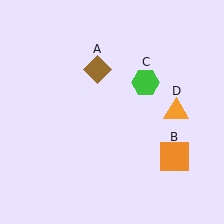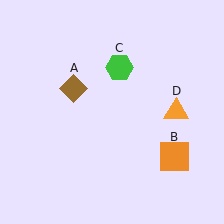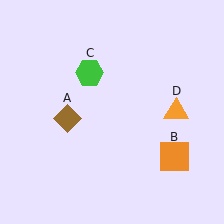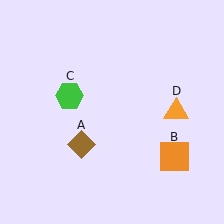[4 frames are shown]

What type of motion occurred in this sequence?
The brown diamond (object A), green hexagon (object C) rotated counterclockwise around the center of the scene.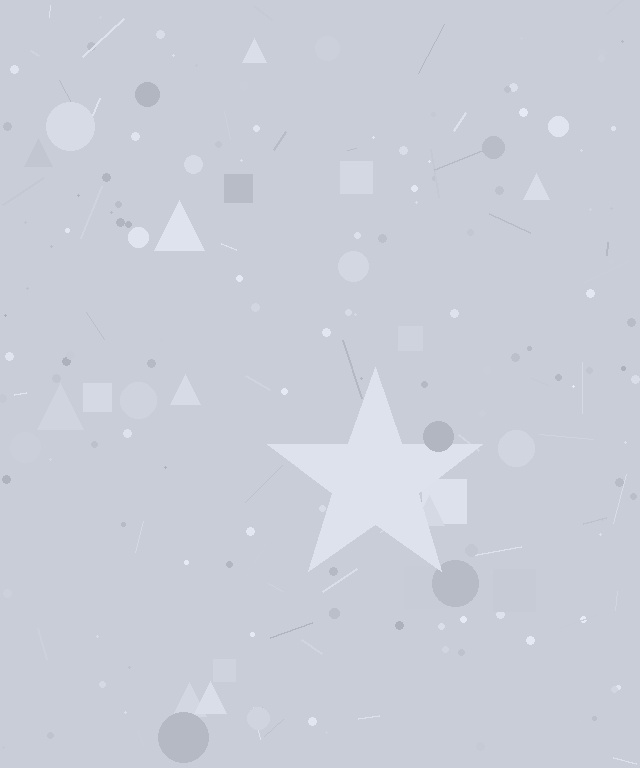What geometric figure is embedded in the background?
A star is embedded in the background.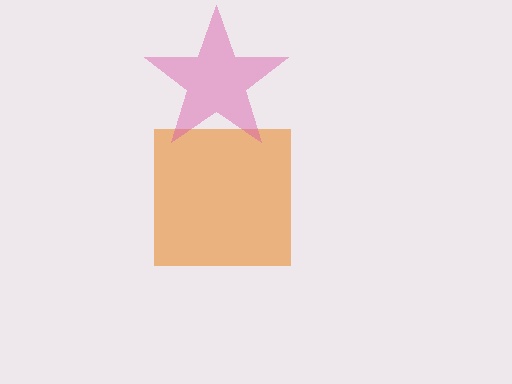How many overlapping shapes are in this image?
There are 2 overlapping shapes in the image.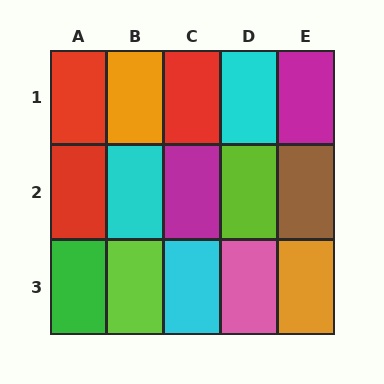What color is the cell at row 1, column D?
Cyan.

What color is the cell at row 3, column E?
Orange.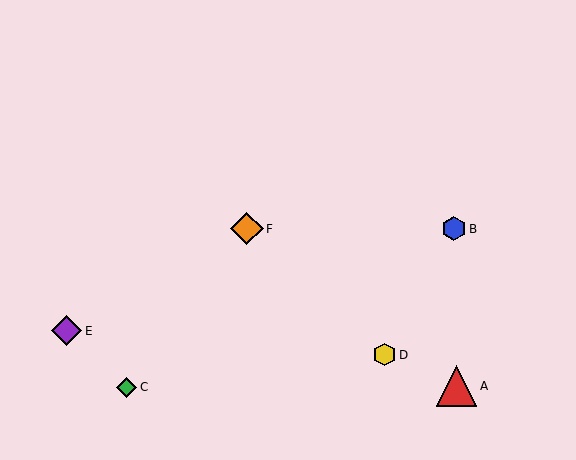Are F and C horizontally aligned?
No, F is at y≈229 and C is at y≈387.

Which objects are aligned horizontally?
Objects B, F are aligned horizontally.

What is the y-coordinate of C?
Object C is at y≈387.